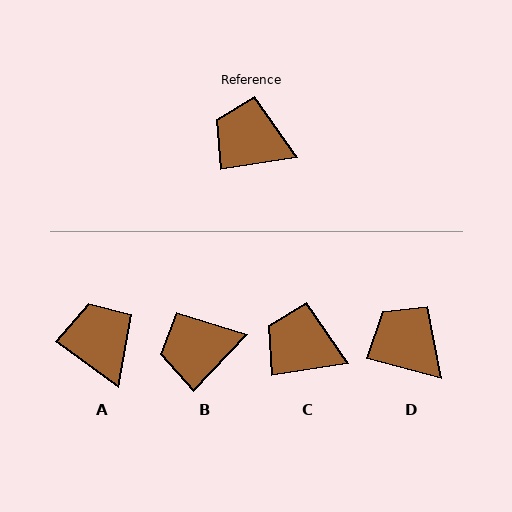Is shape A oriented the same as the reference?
No, it is off by about 45 degrees.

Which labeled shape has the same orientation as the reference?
C.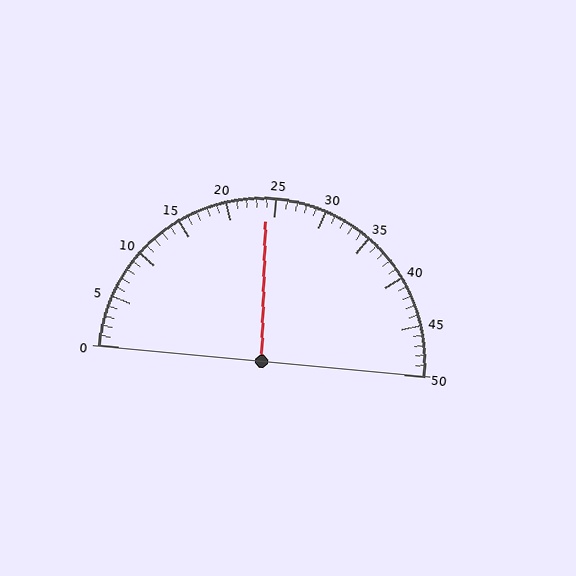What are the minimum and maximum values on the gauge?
The gauge ranges from 0 to 50.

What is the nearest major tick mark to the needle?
The nearest major tick mark is 25.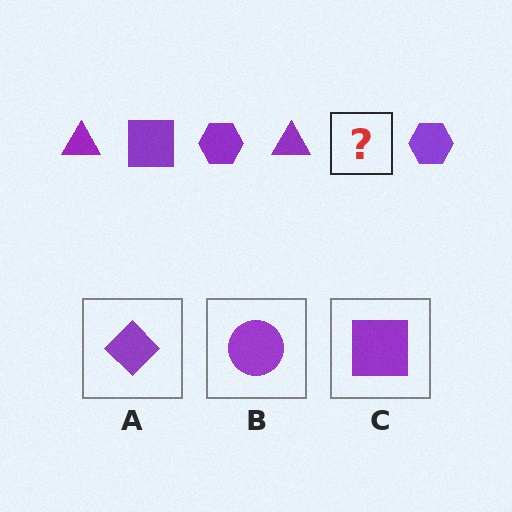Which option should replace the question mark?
Option C.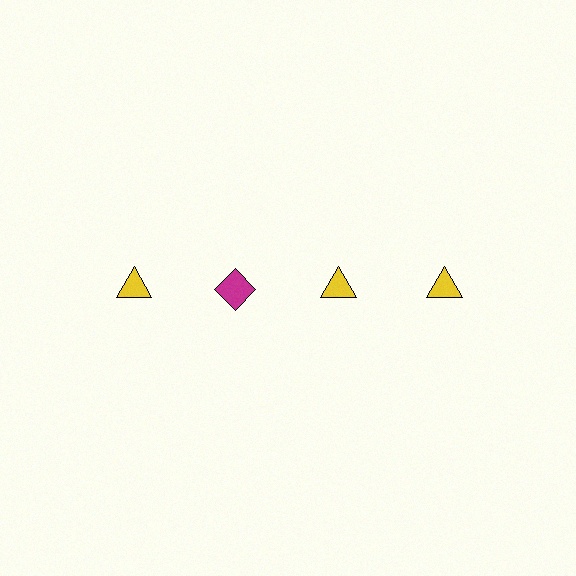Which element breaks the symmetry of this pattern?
The magenta diamond in the top row, second from left column breaks the symmetry. All other shapes are yellow triangles.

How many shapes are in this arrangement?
There are 4 shapes arranged in a grid pattern.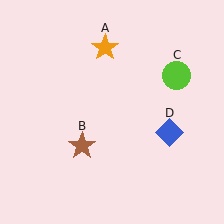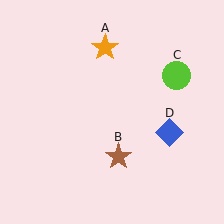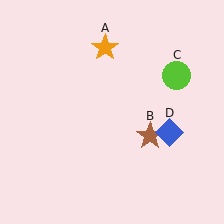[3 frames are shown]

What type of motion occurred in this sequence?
The brown star (object B) rotated counterclockwise around the center of the scene.